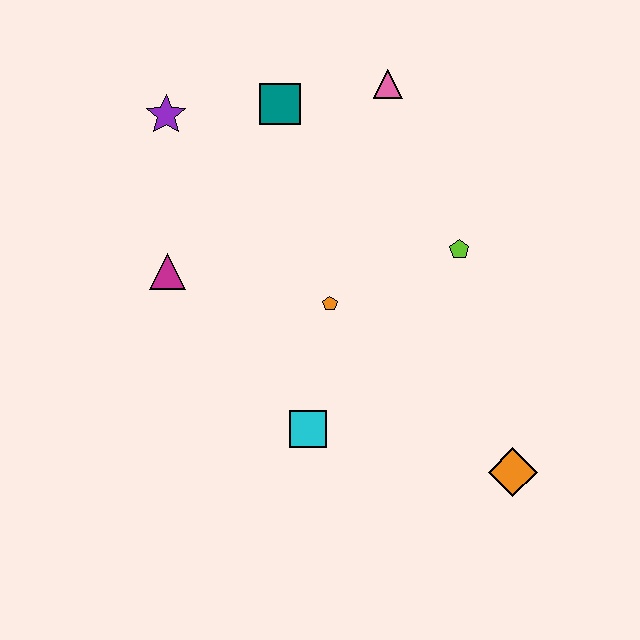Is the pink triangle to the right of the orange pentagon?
Yes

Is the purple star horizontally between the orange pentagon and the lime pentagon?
No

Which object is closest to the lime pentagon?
The orange pentagon is closest to the lime pentagon.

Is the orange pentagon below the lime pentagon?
Yes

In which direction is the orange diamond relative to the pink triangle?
The orange diamond is below the pink triangle.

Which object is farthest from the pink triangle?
The orange diamond is farthest from the pink triangle.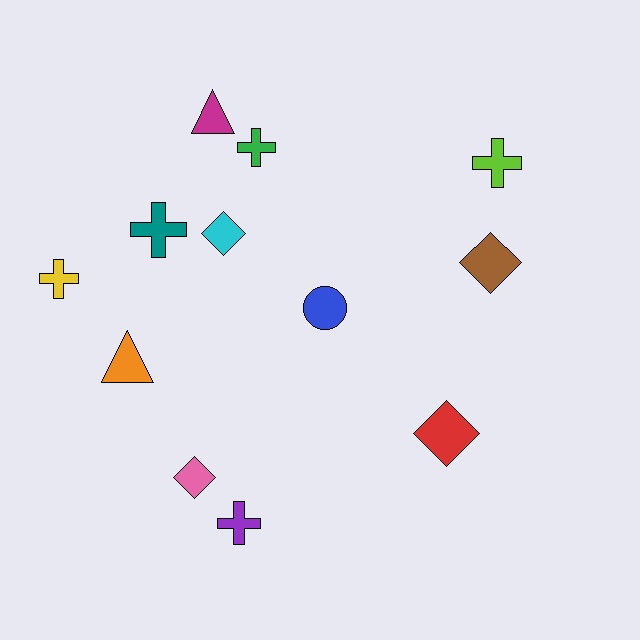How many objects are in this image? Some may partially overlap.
There are 12 objects.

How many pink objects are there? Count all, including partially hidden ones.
There is 1 pink object.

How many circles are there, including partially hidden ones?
There is 1 circle.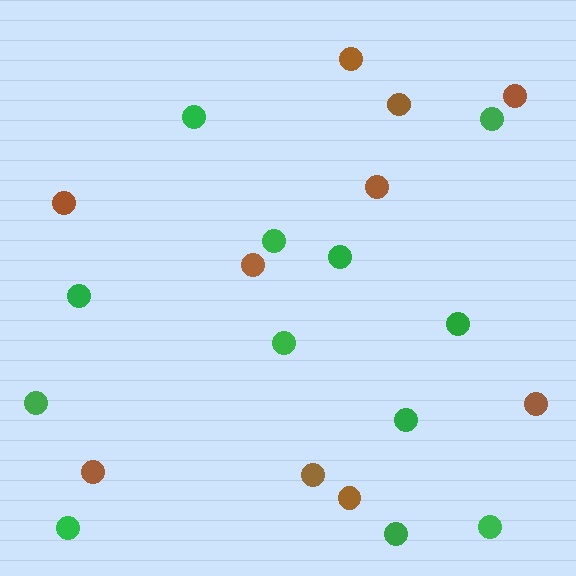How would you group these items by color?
There are 2 groups: one group of brown circles (10) and one group of green circles (12).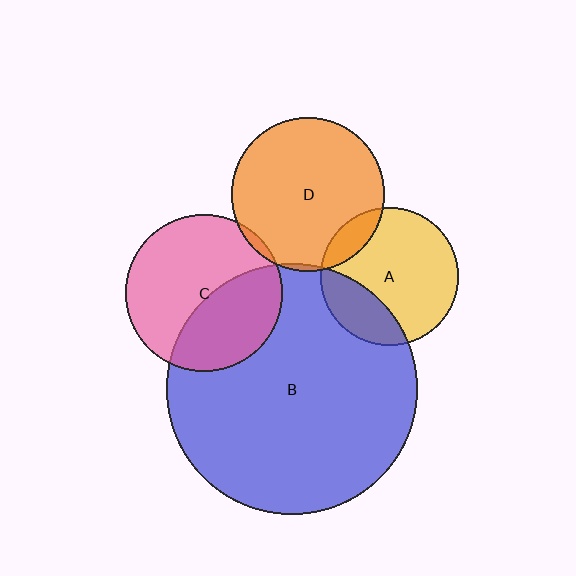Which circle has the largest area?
Circle B (blue).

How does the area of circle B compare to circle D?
Approximately 2.7 times.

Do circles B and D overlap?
Yes.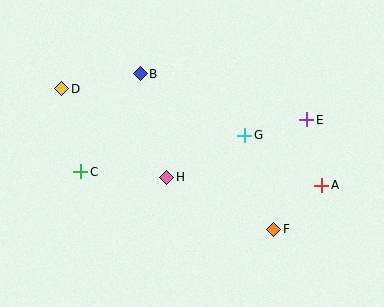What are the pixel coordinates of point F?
Point F is at (274, 229).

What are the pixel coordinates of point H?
Point H is at (167, 177).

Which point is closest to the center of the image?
Point H at (167, 177) is closest to the center.